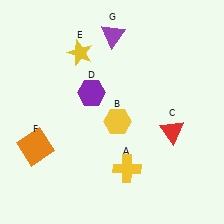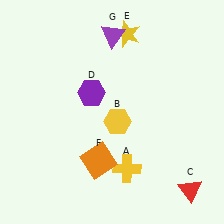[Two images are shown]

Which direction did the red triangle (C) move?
The red triangle (C) moved down.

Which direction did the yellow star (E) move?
The yellow star (E) moved right.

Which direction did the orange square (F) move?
The orange square (F) moved right.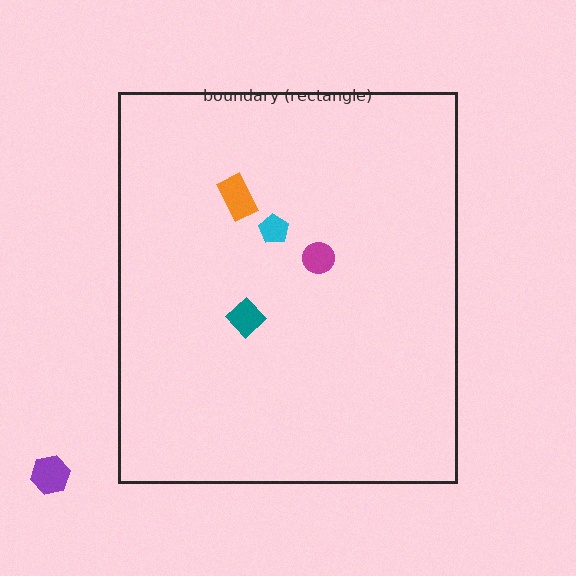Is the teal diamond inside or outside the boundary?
Inside.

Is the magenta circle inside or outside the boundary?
Inside.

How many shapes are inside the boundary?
4 inside, 1 outside.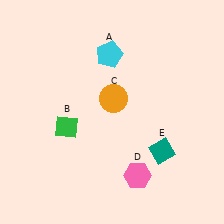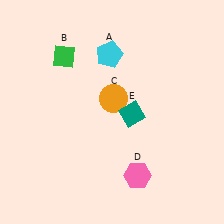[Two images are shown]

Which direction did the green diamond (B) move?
The green diamond (B) moved up.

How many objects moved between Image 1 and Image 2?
2 objects moved between the two images.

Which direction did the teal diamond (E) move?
The teal diamond (E) moved up.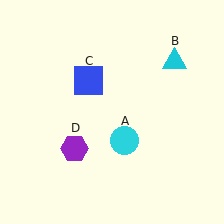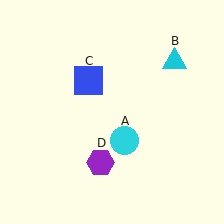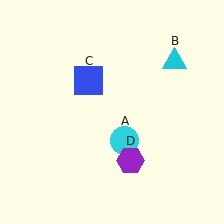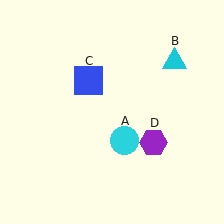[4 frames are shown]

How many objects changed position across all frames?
1 object changed position: purple hexagon (object D).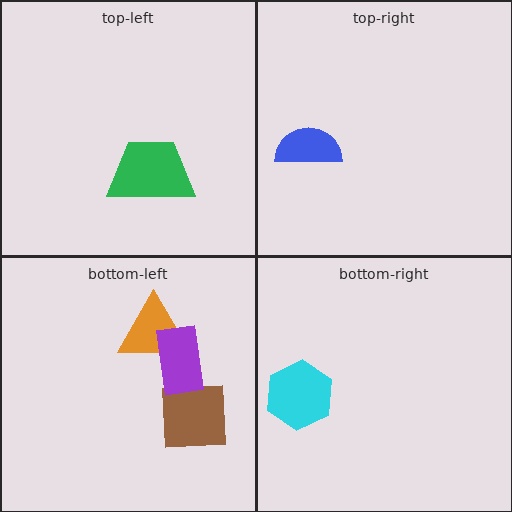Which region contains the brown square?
The bottom-left region.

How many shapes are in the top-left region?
1.